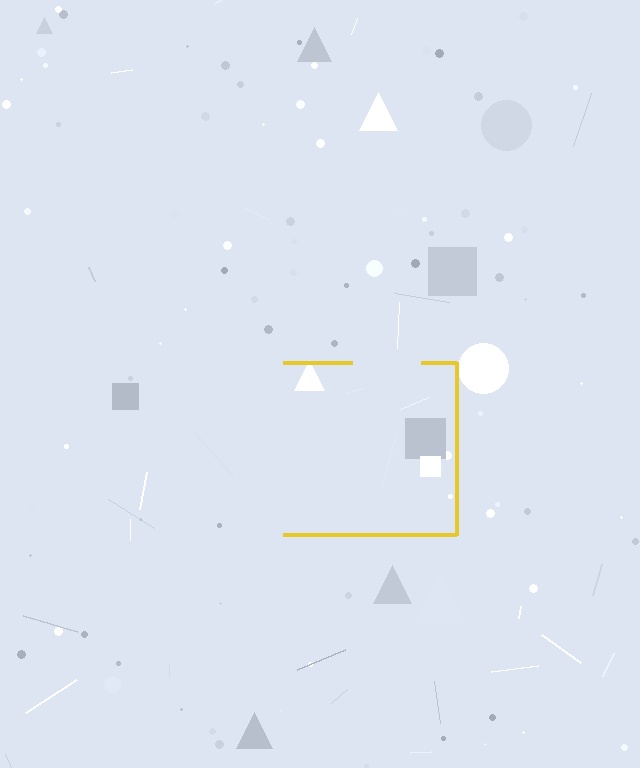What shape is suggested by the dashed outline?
The dashed outline suggests a square.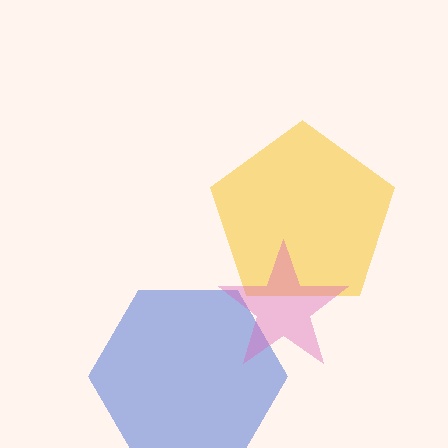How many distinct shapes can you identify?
There are 3 distinct shapes: a yellow pentagon, a blue hexagon, a pink star.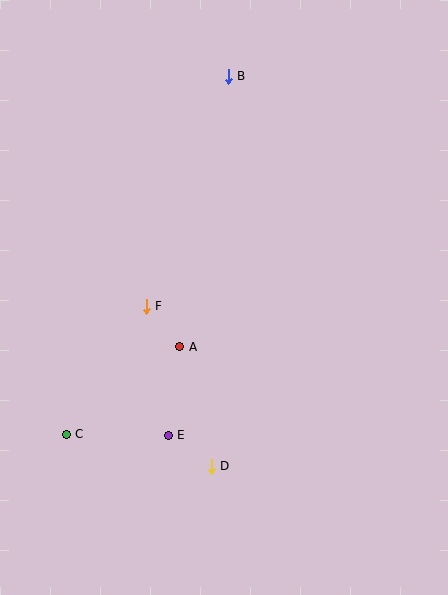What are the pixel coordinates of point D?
Point D is at (211, 466).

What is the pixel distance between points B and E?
The distance between B and E is 364 pixels.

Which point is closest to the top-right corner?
Point B is closest to the top-right corner.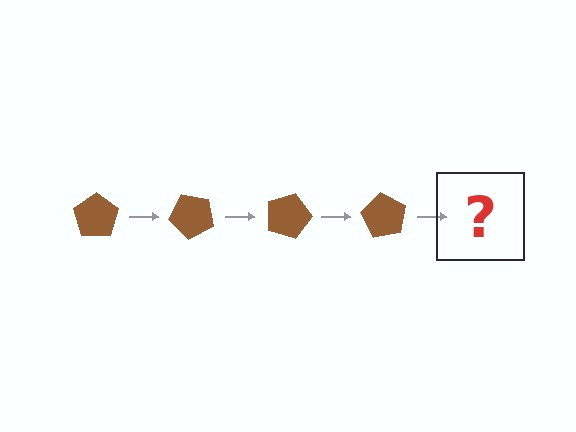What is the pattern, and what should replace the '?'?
The pattern is that the pentagon rotates 45 degrees each step. The '?' should be a brown pentagon rotated 180 degrees.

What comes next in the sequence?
The next element should be a brown pentagon rotated 180 degrees.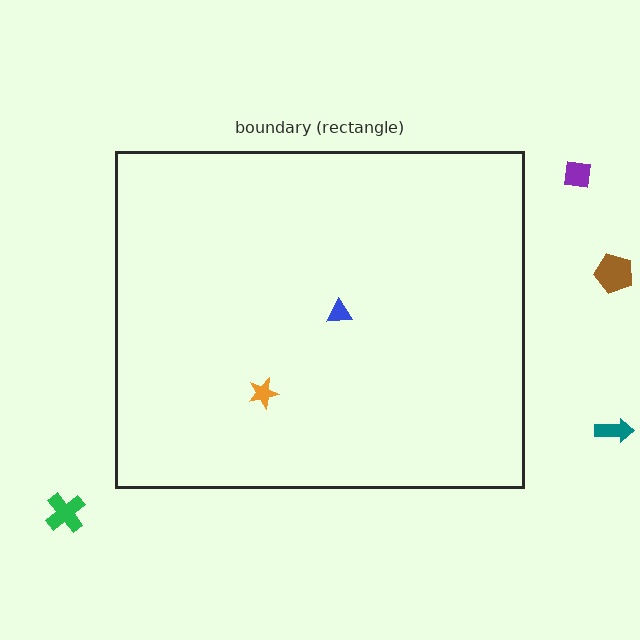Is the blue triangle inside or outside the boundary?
Inside.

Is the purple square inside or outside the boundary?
Outside.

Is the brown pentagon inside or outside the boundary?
Outside.